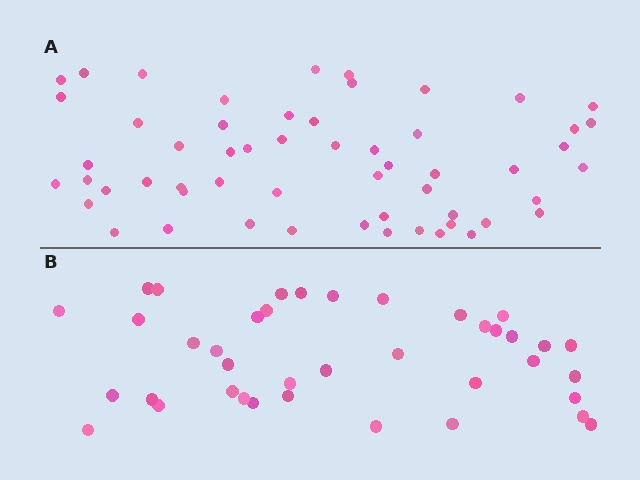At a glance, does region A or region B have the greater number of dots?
Region A (the top region) has more dots.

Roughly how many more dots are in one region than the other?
Region A has approximately 15 more dots than region B.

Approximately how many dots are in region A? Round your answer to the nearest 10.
About 60 dots. (The exact count is 56, which rounds to 60.)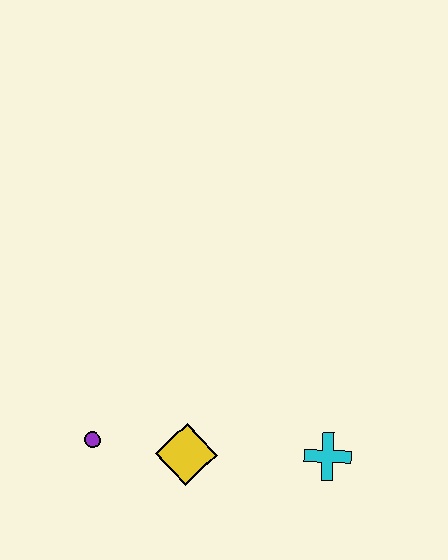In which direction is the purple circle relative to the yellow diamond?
The purple circle is to the left of the yellow diamond.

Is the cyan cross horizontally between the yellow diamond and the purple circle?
No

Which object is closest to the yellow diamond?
The purple circle is closest to the yellow diamond.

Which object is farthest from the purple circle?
The cyan cross is farthest from the purple circle.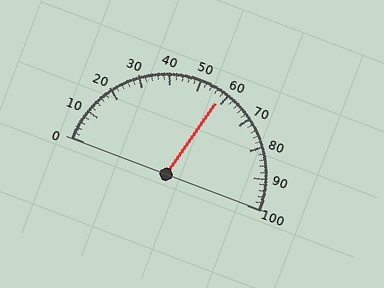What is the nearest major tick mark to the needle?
The nearest major tick mark is 60.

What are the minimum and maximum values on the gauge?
The gauge ranges from 0 to 100.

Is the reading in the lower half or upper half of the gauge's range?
The reading is in the upper half of the range (0 to 100).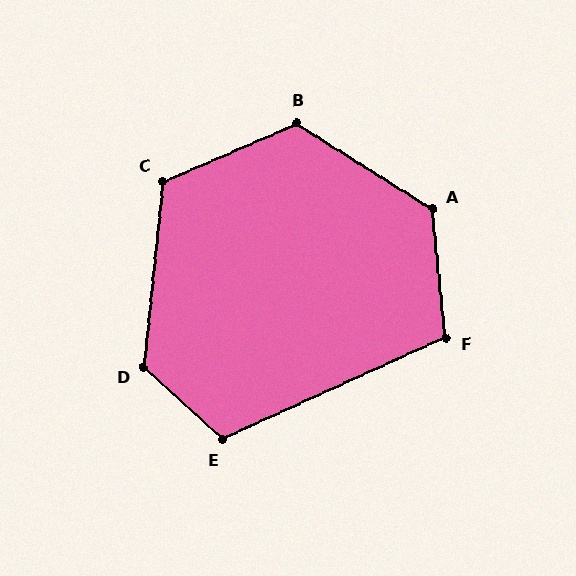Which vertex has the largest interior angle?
A, at approximately 128 degrees.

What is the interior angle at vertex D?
Approximately 126 degrees (obtuse).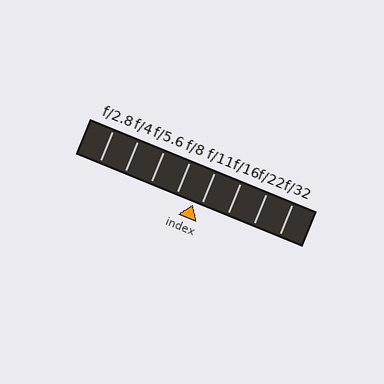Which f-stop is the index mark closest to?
The index mark is closest to f/11.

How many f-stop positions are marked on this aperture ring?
There are 8 f-stop positions marked.